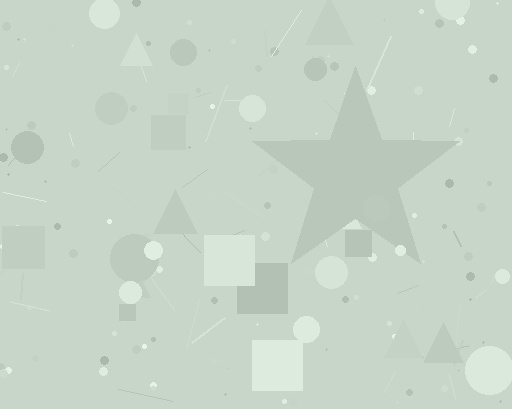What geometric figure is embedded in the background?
A star is embedded in the background.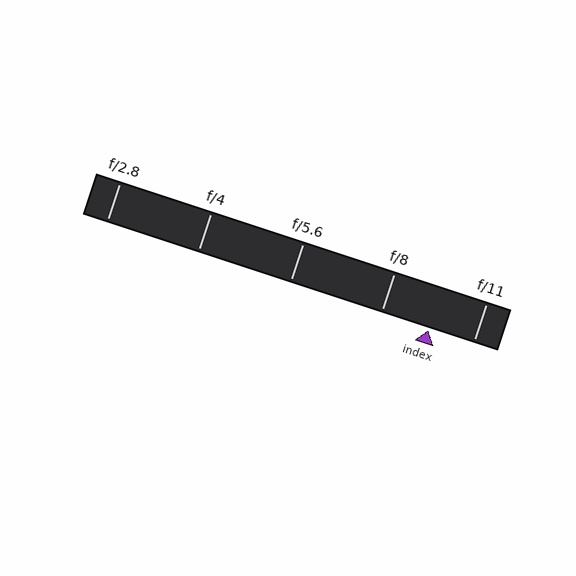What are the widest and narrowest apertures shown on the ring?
The widest aperture shown is f/2.8 and the narrowest is f/11.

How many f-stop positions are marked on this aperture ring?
There are 5 f-stop positions marked.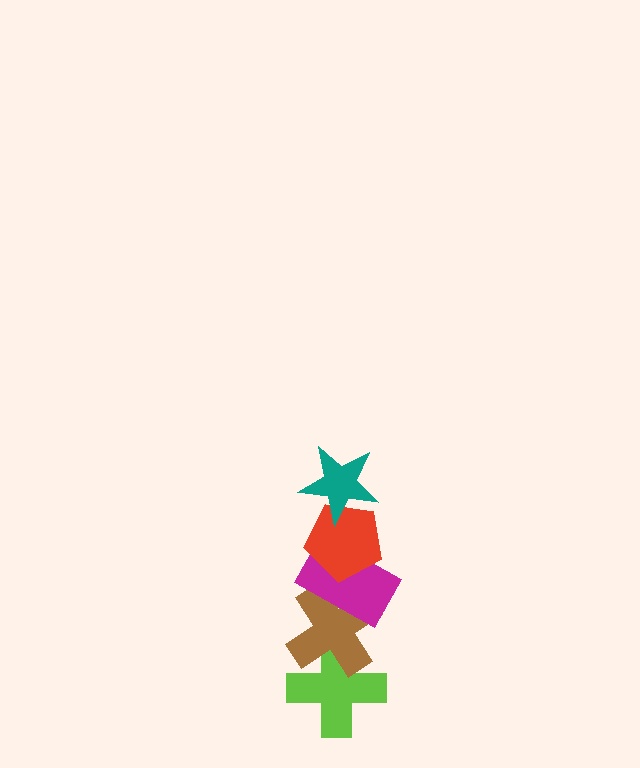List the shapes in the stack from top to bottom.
From top to bottom: the teal star, the red pentagon, the magenta rectangle, the brown cross, the lime cross.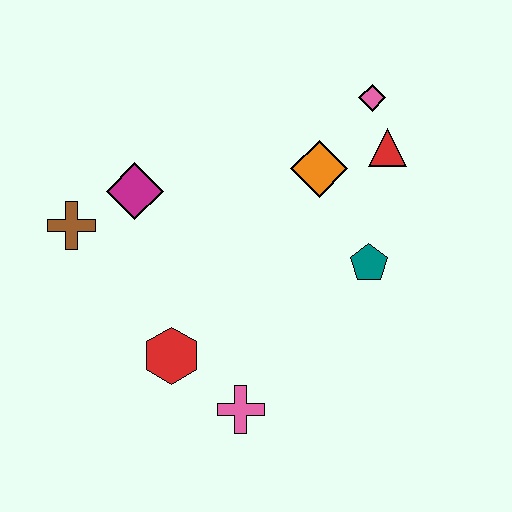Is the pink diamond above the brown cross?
Yes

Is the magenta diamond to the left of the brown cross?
No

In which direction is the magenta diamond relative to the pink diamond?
The magenta diamond is to the left of the pink diamond.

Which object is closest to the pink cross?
The red hexagon is closest to the pink cross.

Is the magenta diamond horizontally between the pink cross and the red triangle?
No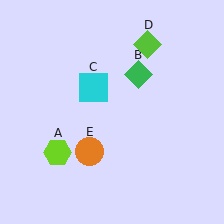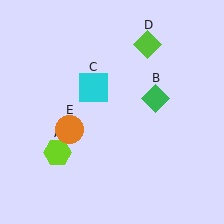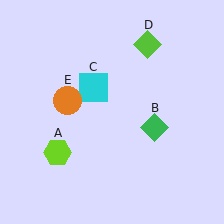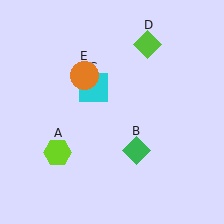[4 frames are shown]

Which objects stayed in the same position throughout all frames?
Lime hexagon (object A) and cyan square (object C) and lime diamond (object D) remained stationary.